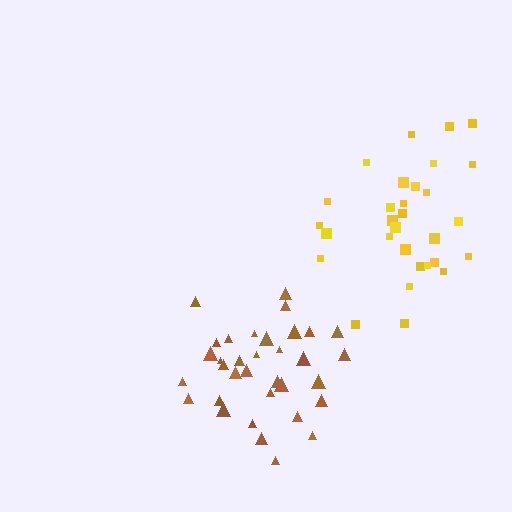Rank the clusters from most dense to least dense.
brown, yellow.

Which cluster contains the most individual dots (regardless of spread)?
Brown (34).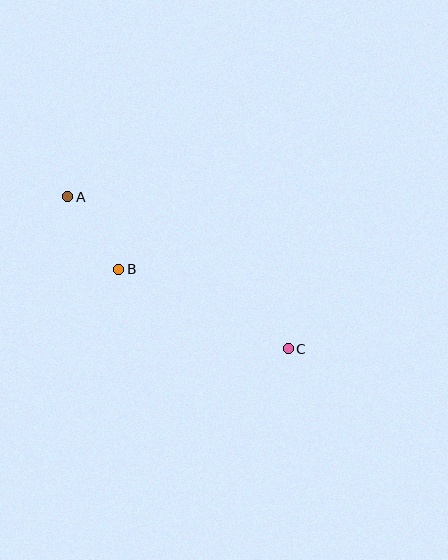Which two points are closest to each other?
Points A and B are closest to each other.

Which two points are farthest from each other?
Points A and C are farthest from each other.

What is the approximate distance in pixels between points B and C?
The distance between B and C is approximately 187 pixels.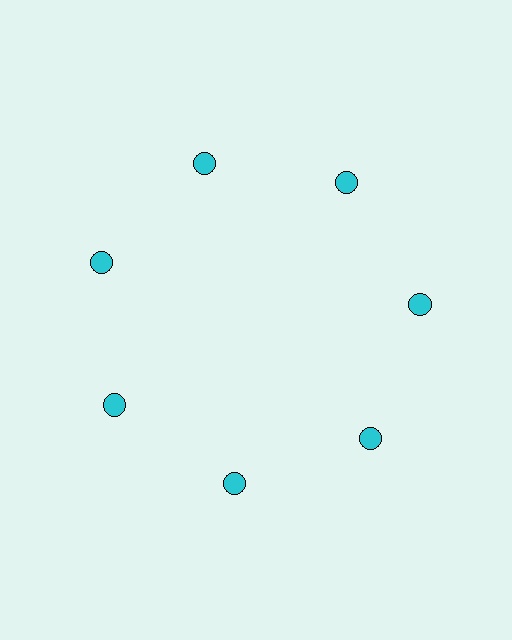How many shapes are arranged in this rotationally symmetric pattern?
There are 7 shapes, arranged in 7 groups of 1.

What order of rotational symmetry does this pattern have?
This pattern has 7-fold rotational symmetry.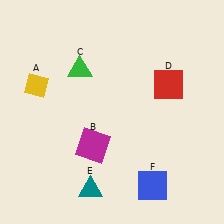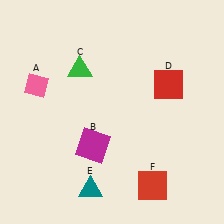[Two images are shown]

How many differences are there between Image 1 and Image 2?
There are 2 differences between the two images.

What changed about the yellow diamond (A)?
In Image 1, A is yellow. In Image 2, it changed to pink.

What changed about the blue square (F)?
In Image 1, F is blue. In Image 2, it changed to red.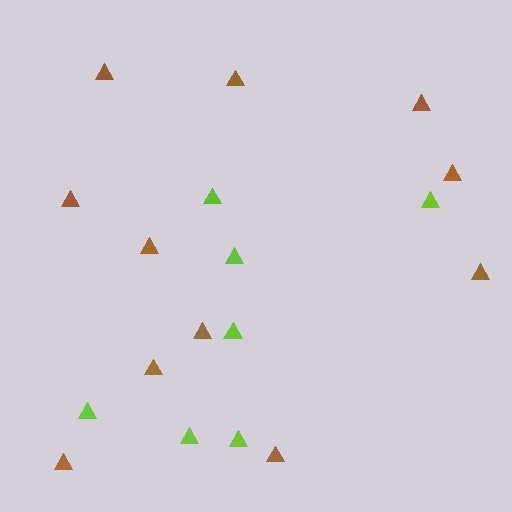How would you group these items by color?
There are 2 groups: one group of lime triangles (7) and one group of brown triangles (11).